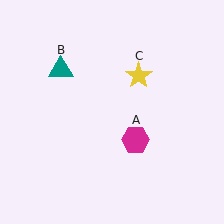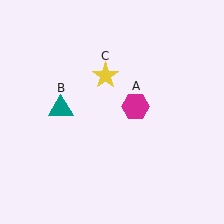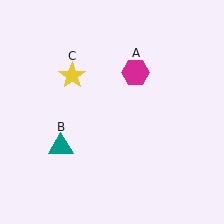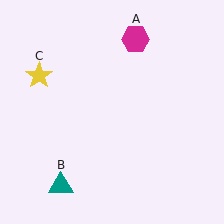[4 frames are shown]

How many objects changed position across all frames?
3 objects changed position: magenta hexagon (object A), teal triangle (object B), yellow star (object C).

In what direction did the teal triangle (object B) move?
The teal triangle (object B) moved down.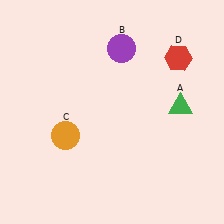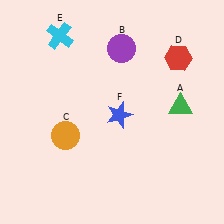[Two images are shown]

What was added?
A cyan cross (E), a blue star (F) were added in Image 2.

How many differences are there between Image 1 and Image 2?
There are 2 differences between the two images.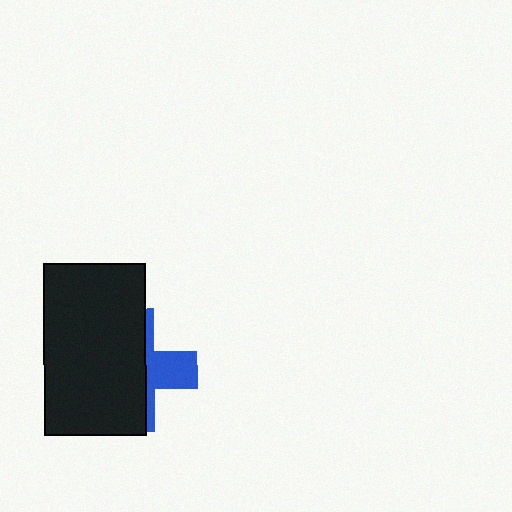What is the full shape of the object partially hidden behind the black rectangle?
The partially hidden object is a blue cross.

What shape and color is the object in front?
The object in front is a black rectangle.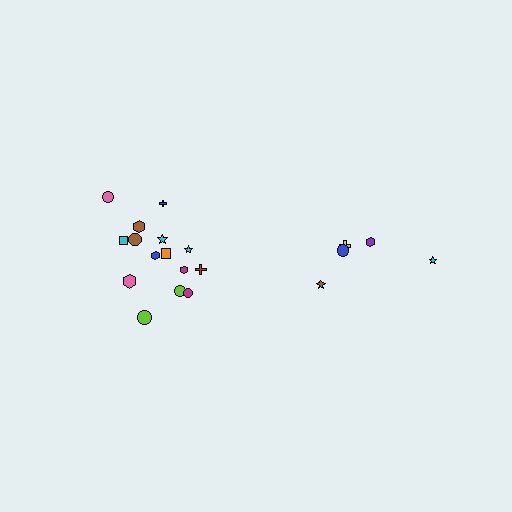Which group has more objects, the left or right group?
The left group.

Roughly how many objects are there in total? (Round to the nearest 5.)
Roughly 20 objects in total.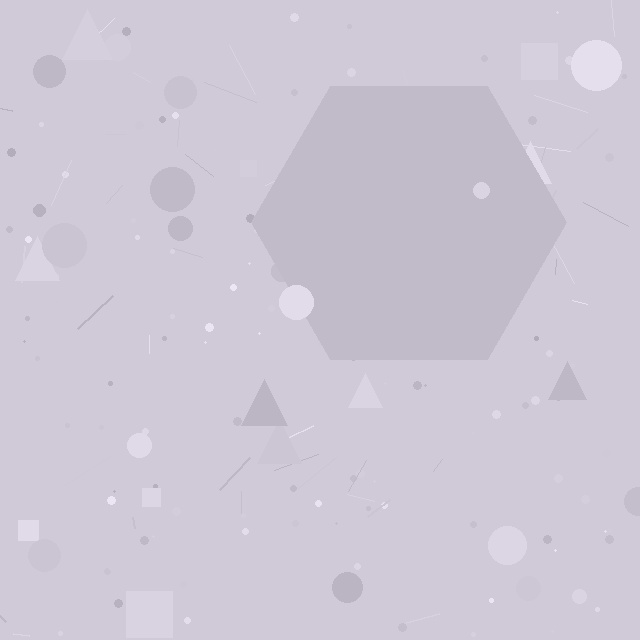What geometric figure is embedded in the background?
A hexagon is embedded in the background.